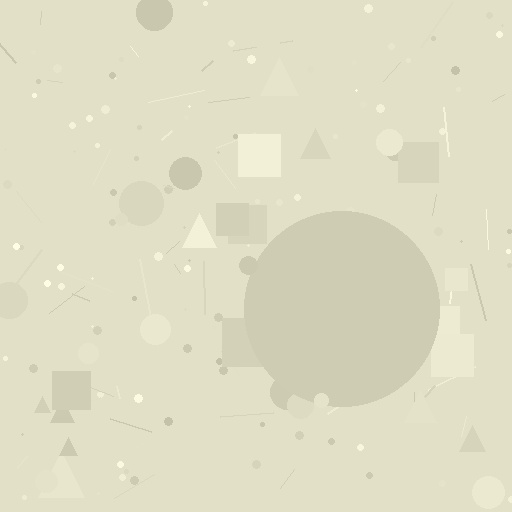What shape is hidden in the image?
A circle is hidden in the image.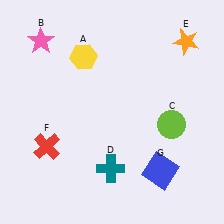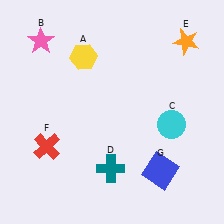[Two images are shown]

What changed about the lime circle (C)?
In Image 1, C is lime. In Image 2, it changed to cyan.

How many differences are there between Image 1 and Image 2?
There is 1 difference between the two images.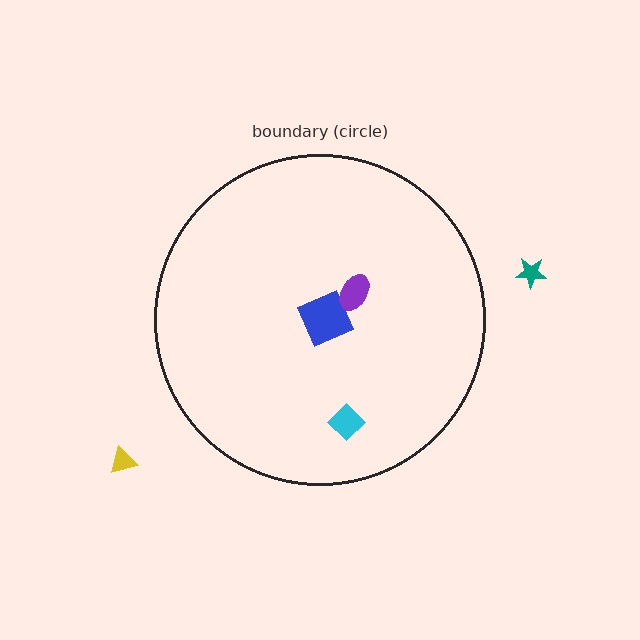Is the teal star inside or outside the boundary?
Outside.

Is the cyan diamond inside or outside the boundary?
Inside.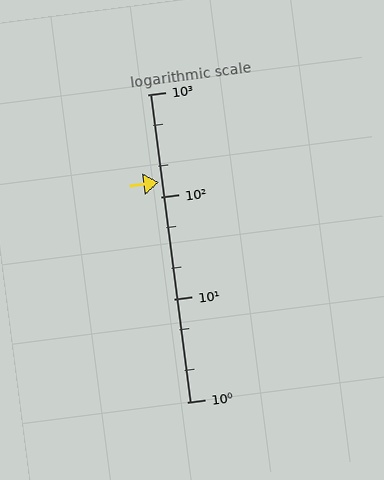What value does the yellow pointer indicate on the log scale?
The pointer indicates approximately 140.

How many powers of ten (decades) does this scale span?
The scale spans 3 decades, from 1 to 1000.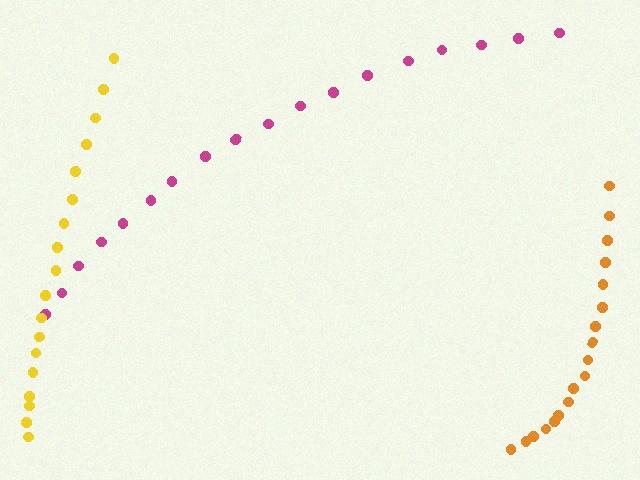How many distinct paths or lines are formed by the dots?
There are 3 distinct paths.